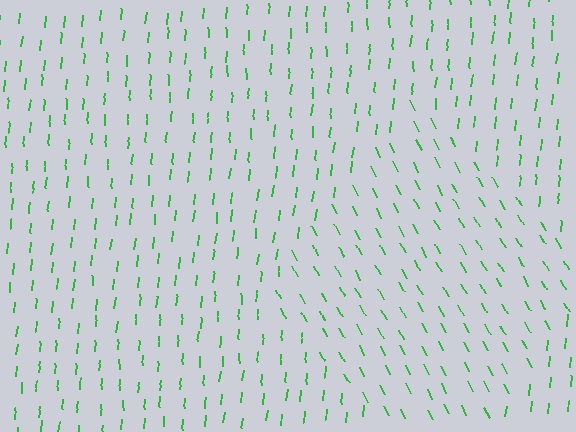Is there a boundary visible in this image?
Yes, there is a texture boundary formed by a change in line orientation.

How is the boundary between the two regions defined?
The boundary is defined purely by a change in line orientation (approximately 33 degrees difference). All lines are the same color and thickness.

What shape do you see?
I see a diamond.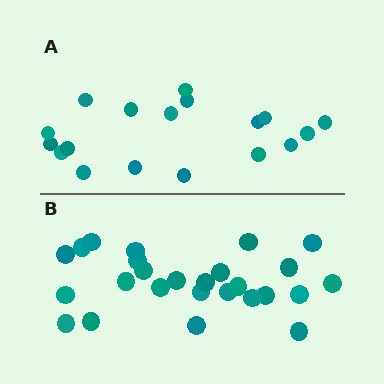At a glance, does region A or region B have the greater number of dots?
Region B (the bottom region) has more dots.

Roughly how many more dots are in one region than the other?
Region B has roughly 8 or so more dots than region A.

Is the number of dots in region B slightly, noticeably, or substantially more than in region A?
Region B has noticeably more, but not dramatically so. The ratio is roughly 1.4 to 1.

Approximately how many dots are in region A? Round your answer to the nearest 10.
About 20 dots. (The exact count is 18, which rounds to 20.)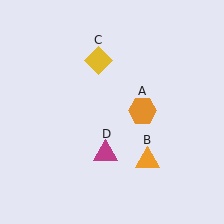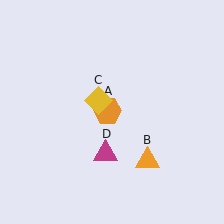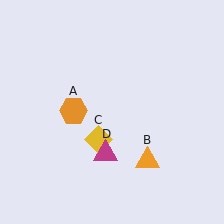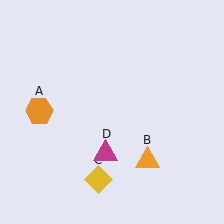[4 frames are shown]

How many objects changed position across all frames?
2 objects changed position: orange hexagon (object A), yellow diamond (object C).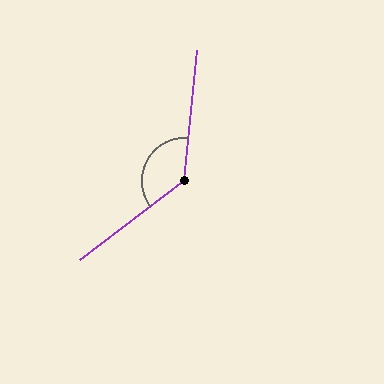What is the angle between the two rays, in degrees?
Approximately 133 degrees.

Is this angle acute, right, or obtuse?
It is obtuse.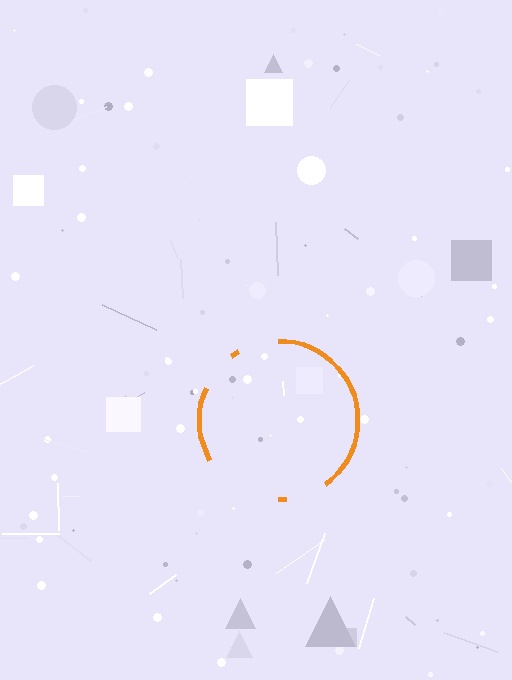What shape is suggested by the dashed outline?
The dashed outline suggests a circle.